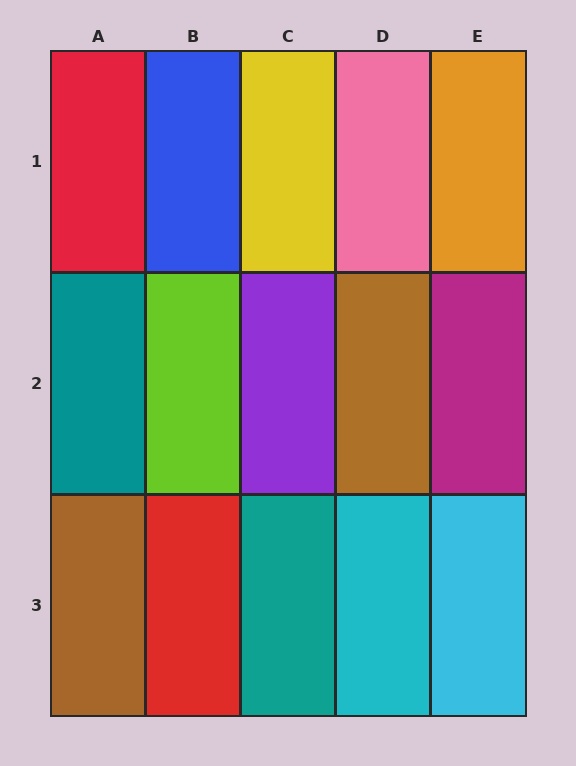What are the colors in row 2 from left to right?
Teal, lime, purple, brown, magenta.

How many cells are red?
2 cells are red.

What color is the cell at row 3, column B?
Red.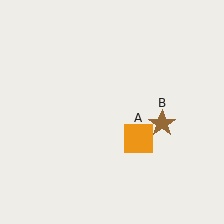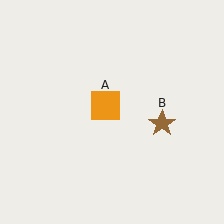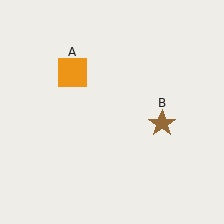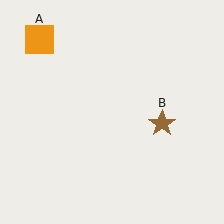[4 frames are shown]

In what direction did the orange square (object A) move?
The orange square (object A) moved up and to the left.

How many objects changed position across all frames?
1 object changed position: orange square (object A).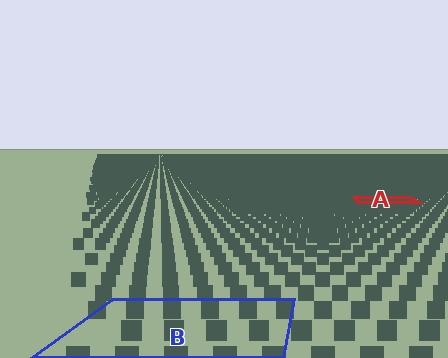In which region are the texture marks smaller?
The texture marks are smaller in region A, because it is farther away.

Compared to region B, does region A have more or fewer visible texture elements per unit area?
Region A has more texture elements per unit area — they are packed more densely because it is farther away.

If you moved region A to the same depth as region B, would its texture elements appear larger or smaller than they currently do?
They would appear larger. At a closer depth, the same texture elements are projected at a bigger on-screen size.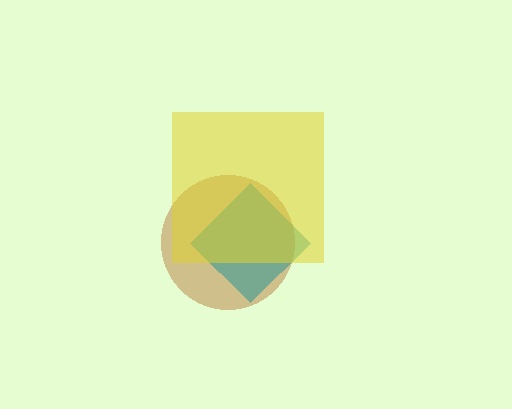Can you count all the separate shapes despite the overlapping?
Yes, there are 3 separate shapes.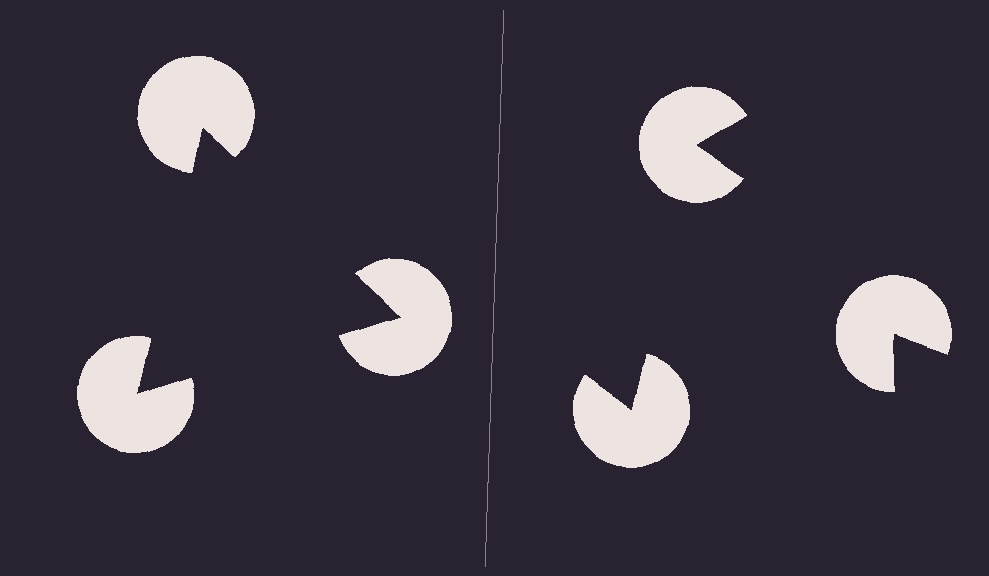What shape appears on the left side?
An illusory triangle.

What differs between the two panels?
The pac-man discs are positioned identically on both sides; only the wedge orientations differ. On the left they align to a triangle; on the right they are misaligned.